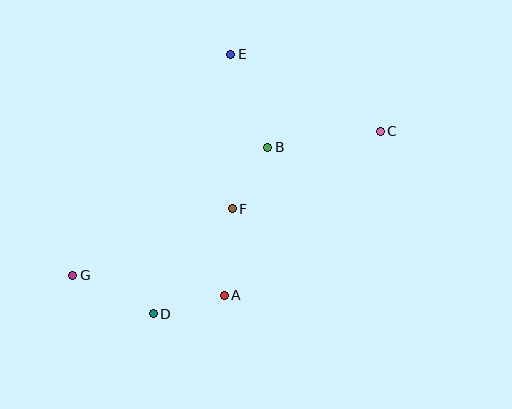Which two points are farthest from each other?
Points C and G are farthest from each other.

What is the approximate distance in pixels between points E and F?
The distance between E and F is approximately 155 pixels.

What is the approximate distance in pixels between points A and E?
The distance between A and E is approximately 241 pixels.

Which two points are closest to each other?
Points B and F are closest to each other.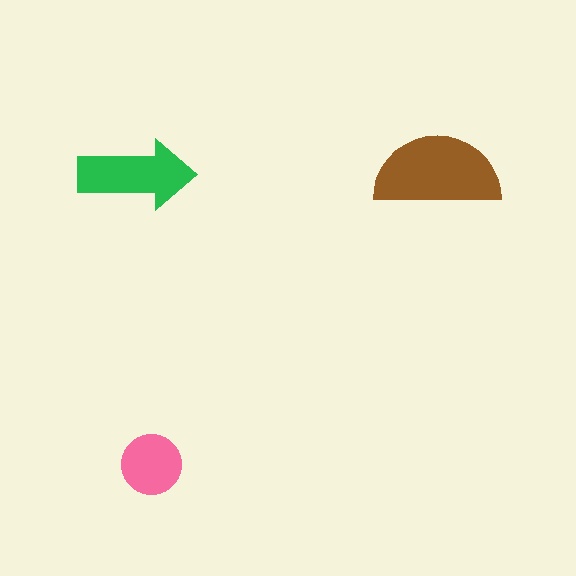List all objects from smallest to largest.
The pink circle, the green arrow, the brown semicircle.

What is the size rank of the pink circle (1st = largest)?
3rd.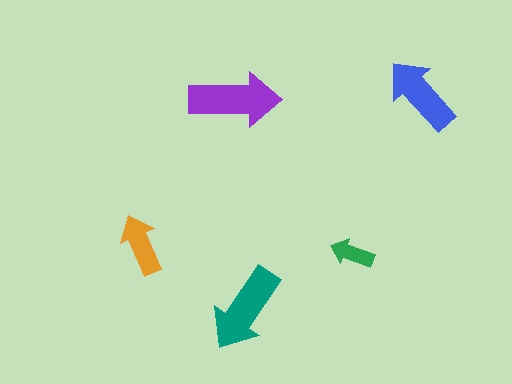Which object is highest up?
The blue arrow is topmost.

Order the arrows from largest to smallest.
the purple one, the teal one, the blue one, the orange one, the green one.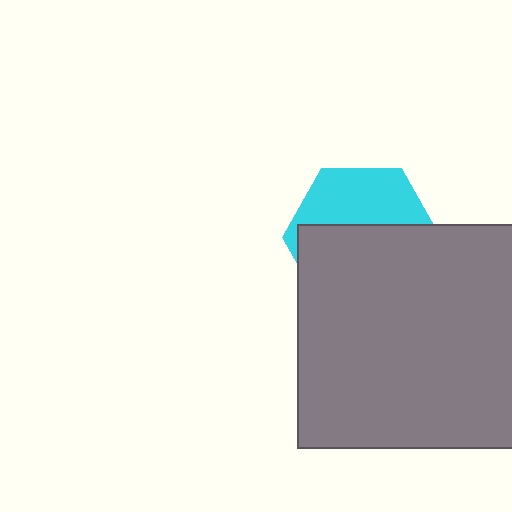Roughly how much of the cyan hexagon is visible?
A small part of it is visible (roughly 40%).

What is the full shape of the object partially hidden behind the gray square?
The partially hidden object is a cyan hexagon.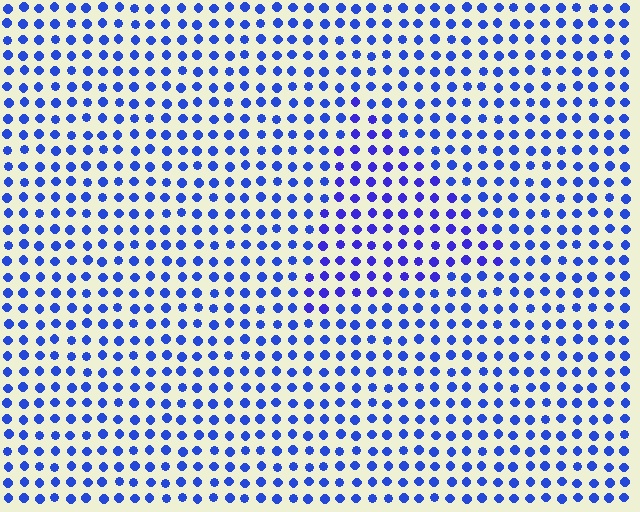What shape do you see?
I see a triangle.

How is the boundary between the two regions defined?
The boundary is defined purely by a slight shift in hue (about 19 degrees). Spacing, size, and orientation are identical on both sides.